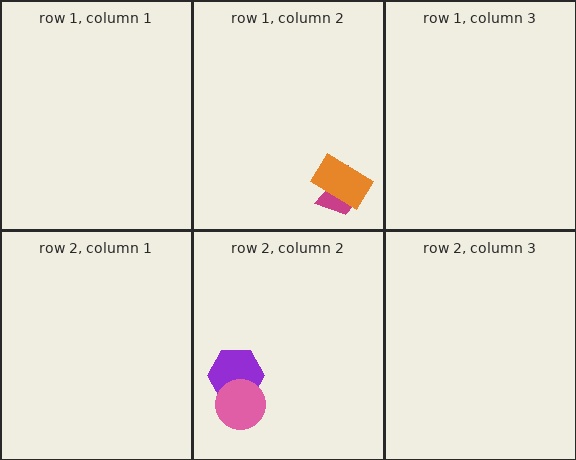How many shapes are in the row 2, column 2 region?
2.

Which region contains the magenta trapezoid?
The row 1, column 2 region.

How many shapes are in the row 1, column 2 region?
2.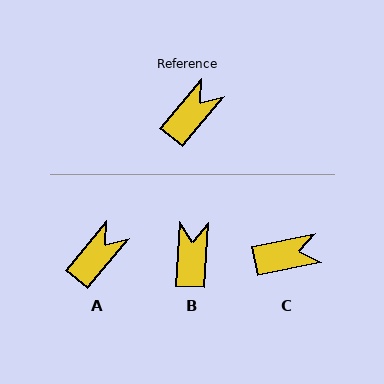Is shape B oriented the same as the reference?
No, it is off by about 37 degrees.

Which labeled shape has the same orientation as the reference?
A.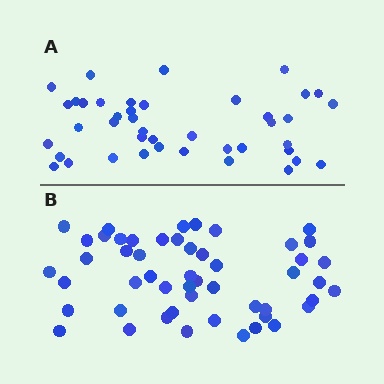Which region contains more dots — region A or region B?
Region B (the bottom region) has more dots.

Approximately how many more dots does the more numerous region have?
Region B has roughly 8 or so more dots than region A.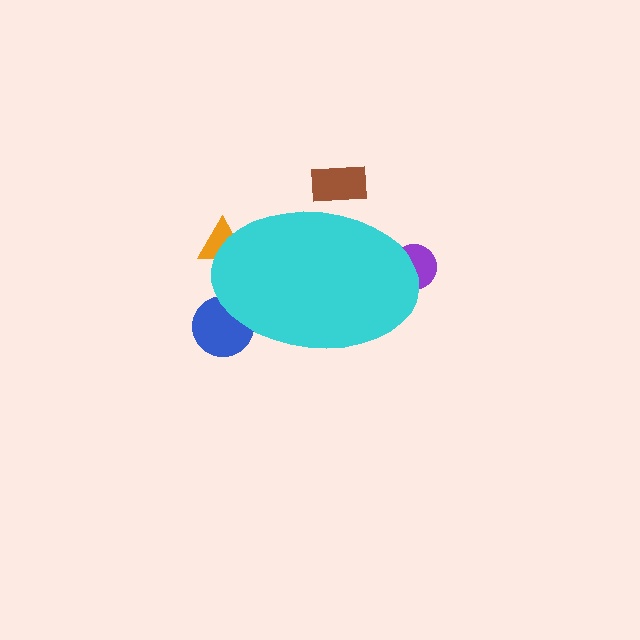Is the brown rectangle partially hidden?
Yes, the brown rectangle is partially hidden behind the cyan ellipse.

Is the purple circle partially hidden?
Yes, the purple circle is partially hidden behind the cyan ellipse.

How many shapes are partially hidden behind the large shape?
4 shapes are partially hidden.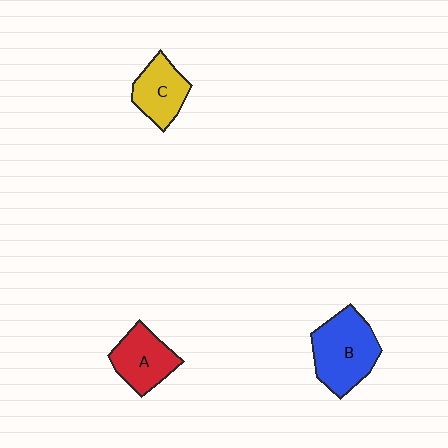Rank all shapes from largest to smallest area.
From largest to smallest: B (blue), A (red), C (yellow).